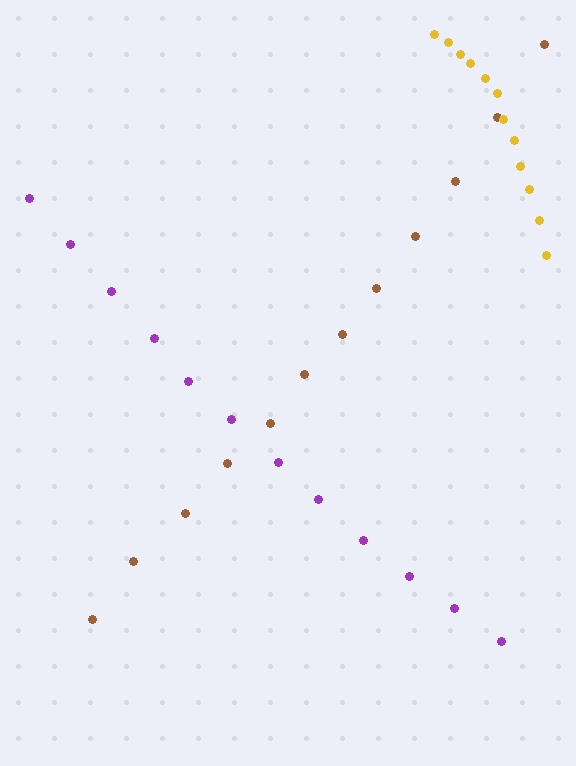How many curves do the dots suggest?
There are 3 distinct paths.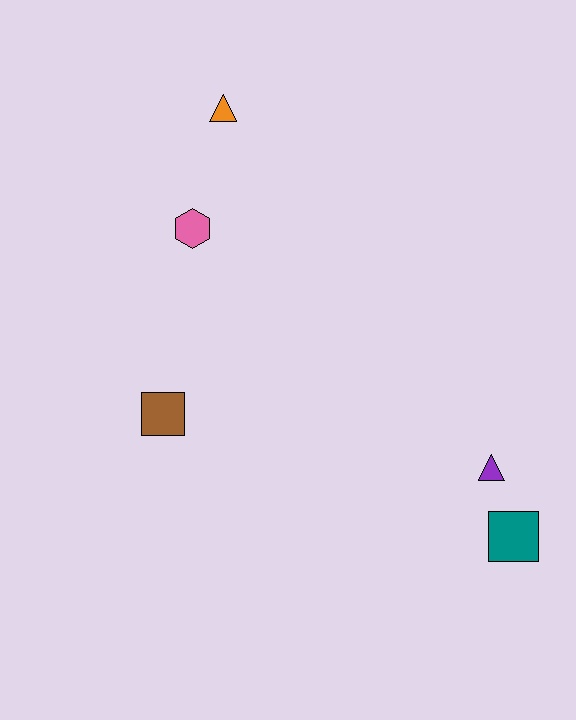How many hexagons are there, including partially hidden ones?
There is 1 hexagon.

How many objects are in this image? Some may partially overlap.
There are 5 objects.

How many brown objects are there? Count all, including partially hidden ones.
There is 1 brown object.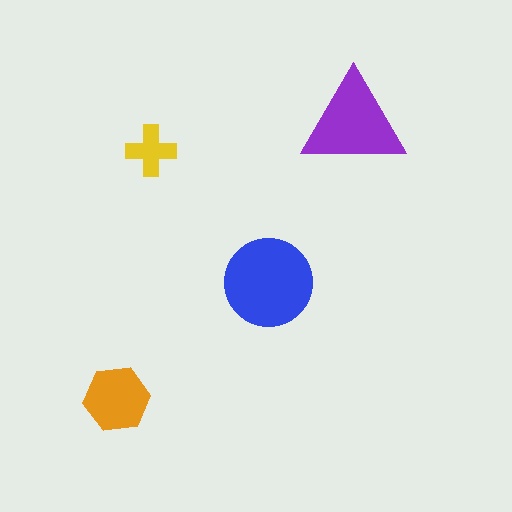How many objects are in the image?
There are 4 objects in the image.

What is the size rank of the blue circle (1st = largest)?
1st.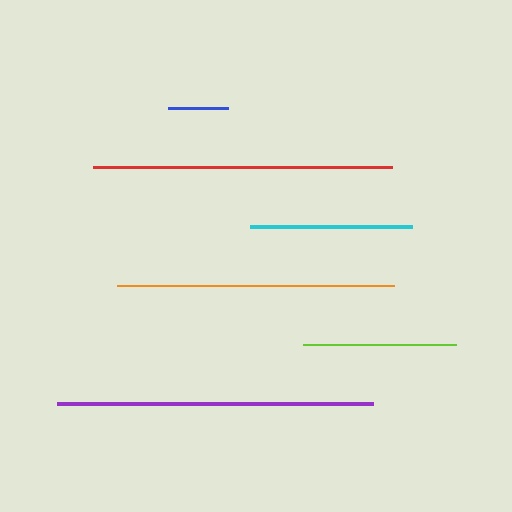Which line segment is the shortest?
The blue line is the shortest at approximately 60 pixels.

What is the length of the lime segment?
The lime segment is approximately 153 pixels long.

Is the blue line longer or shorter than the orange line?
The orange line is longer than the blue line.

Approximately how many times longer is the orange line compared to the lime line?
The orange line is approximately 1.8 times the length of the lime line.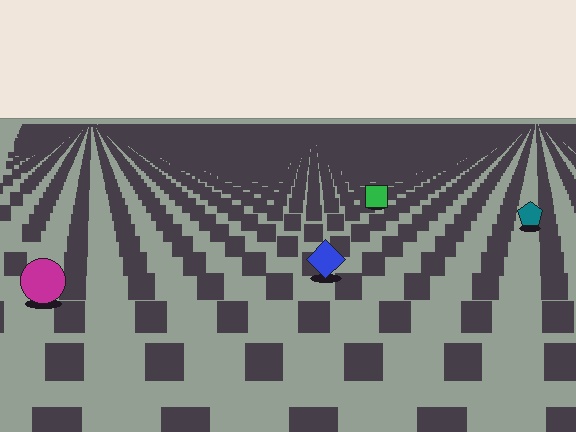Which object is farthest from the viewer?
The green square is farthest from the viewer. It appears smaller and the ground texture around it is denser.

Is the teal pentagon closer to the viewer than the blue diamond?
No. The blue diamond is closer — you can tell from the texture gradient: the ground texture is coarser near it.